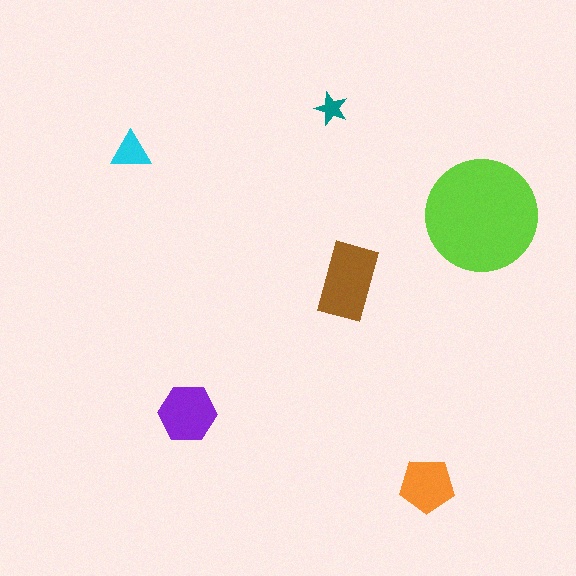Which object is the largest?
The lime circle.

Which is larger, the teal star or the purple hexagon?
The purple hexagon.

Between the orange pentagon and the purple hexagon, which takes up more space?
The purple hexagon.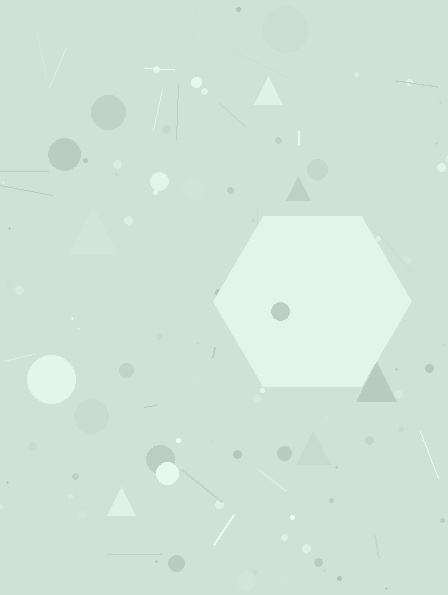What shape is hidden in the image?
A hexagon is hidden in the image.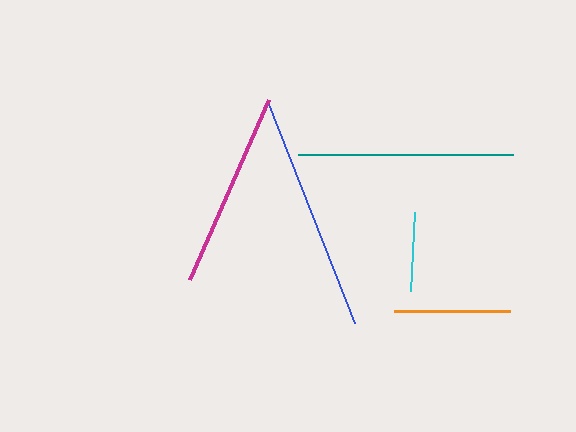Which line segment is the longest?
The blue line is the longest at approximately 235 pixels.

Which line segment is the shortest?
The cyan line is the shortest at approximately 80 pixels.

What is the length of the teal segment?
The teal segment is approximately 215 pixels long.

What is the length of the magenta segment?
The magenta segment is approximately 197 pixels long.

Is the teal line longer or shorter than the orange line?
The teal line is longer than the orange line.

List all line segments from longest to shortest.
From longest to shortest: blue, teal, magenta, orange, cyan.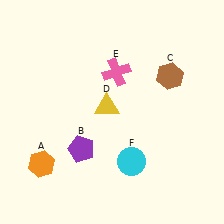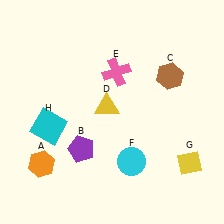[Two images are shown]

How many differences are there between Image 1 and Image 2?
There are 2 differences between the two images.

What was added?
A yellow diamond (G), a cyan square (H) were added in Image 2.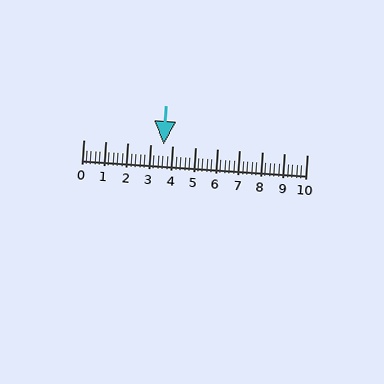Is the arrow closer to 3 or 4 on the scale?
The arrow is closer to 4.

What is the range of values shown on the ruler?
The ruler shows values from 0 to 10.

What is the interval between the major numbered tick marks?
The major tick marks are spaced 1 units apart.